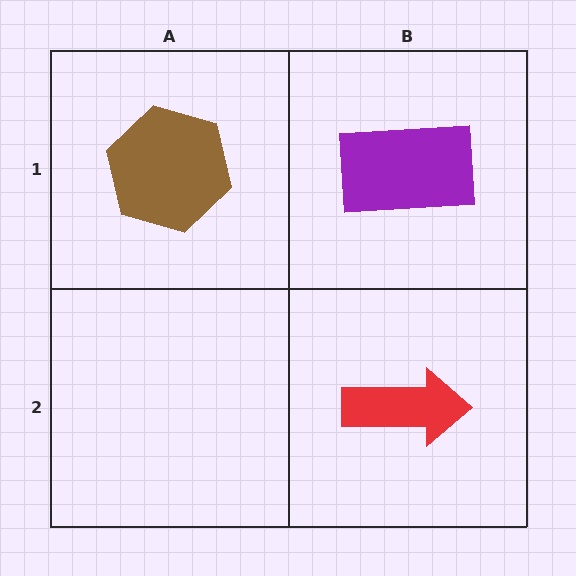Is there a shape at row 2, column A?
No, that cell is empty.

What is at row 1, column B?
A purple rectangle.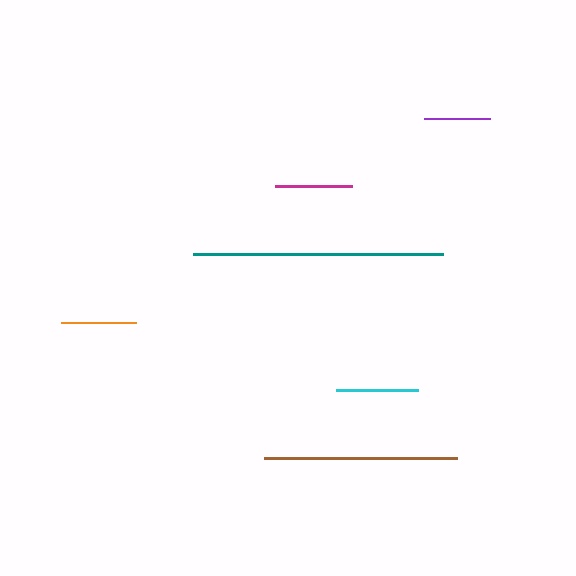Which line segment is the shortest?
The purple line is the shortest at approximately 66 pixels.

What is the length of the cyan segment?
The cyan segment is approximately 82 pixels long.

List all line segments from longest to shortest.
From longest to shortest: teal, brown, cyan, magenta, orange, purple.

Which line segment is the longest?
The teal line is the longest at approximately 250 pixels.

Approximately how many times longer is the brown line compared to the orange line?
The brown line is approximately 2.6 times the length of the orange line.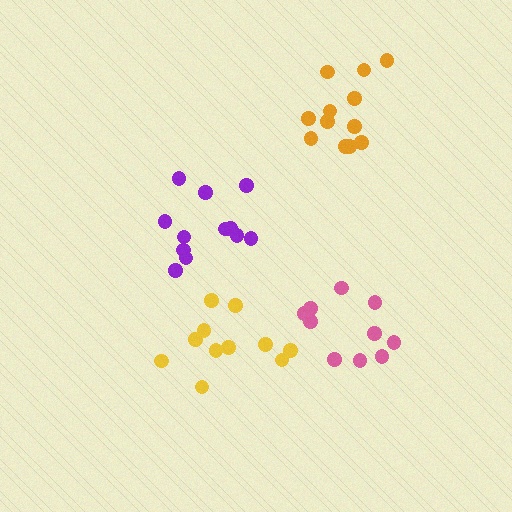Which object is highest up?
The orange cluster is topmost.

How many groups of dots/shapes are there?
There are 4 groups.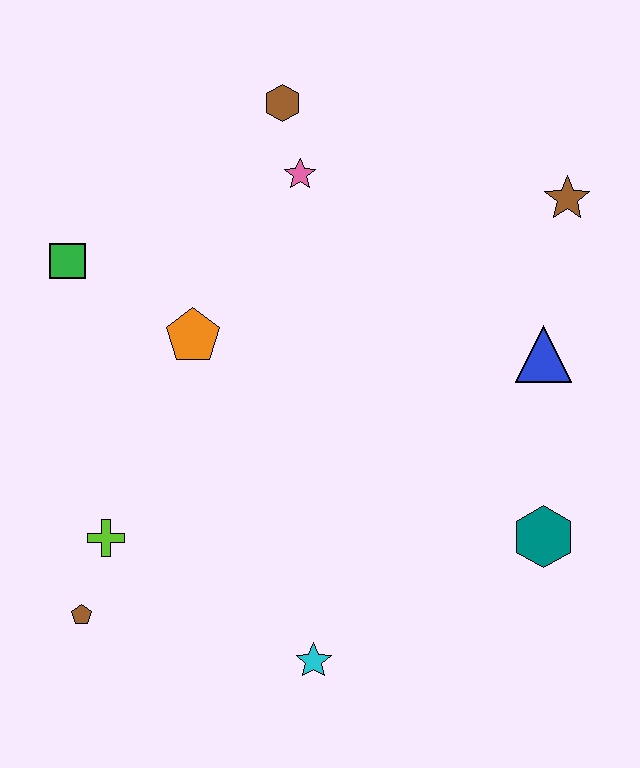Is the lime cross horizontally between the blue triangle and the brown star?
No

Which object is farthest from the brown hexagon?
The cyan star is farthest from the brown hexagon.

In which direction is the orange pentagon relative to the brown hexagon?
The orange pentagon is below the brown hexagon.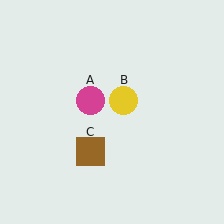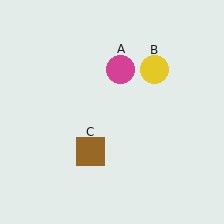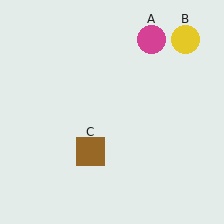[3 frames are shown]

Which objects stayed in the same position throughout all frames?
Brown square (object C) remained stationary.